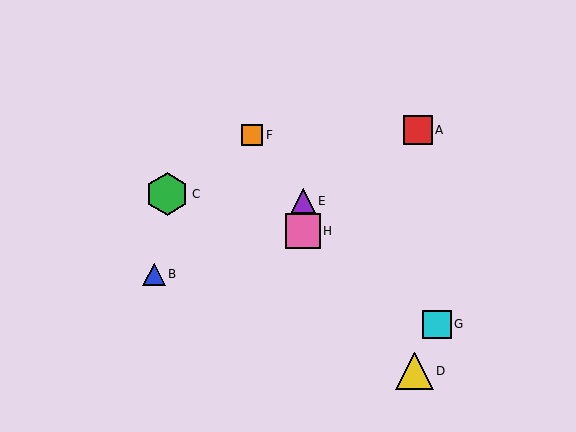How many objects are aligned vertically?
2 objects (E, H) are aligned vertically.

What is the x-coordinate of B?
Object B is at x≈154.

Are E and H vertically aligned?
Yes, both are at x≈303.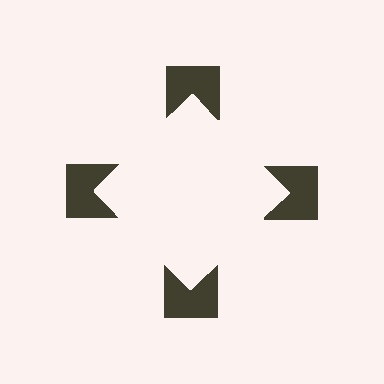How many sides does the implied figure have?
4 sides.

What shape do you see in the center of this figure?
An illusory square — its edges are inferred from the aligned wedge cuts in the notched squares, not physically drawn.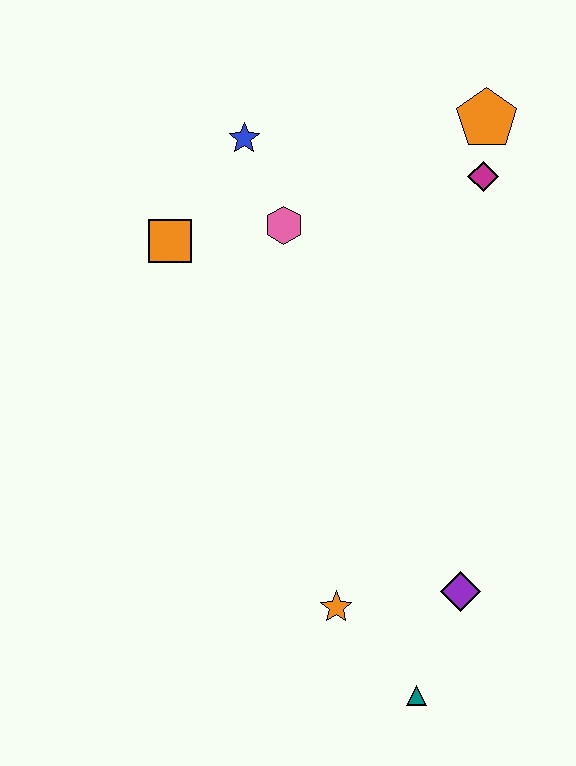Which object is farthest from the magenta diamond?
The teal triangle is farthest from the magenta diamond.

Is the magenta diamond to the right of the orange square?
Yes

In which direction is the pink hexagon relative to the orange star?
The pink hexagon is above the orange star.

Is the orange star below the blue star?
Yes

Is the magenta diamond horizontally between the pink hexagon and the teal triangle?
No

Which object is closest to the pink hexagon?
The blue star is closest to the pink hexagon.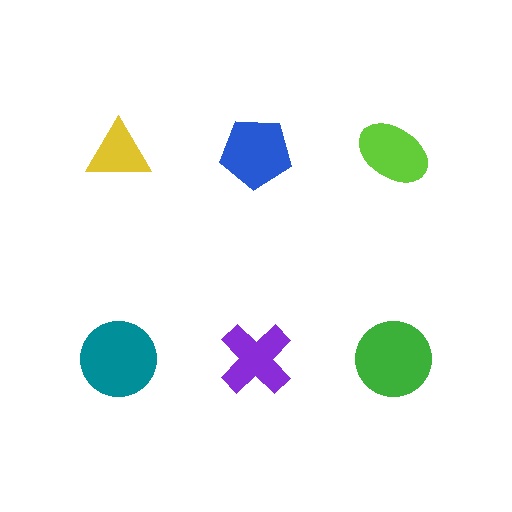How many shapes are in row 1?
3 shapes.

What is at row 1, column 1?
A yellow triangle.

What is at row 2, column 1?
A teal circle.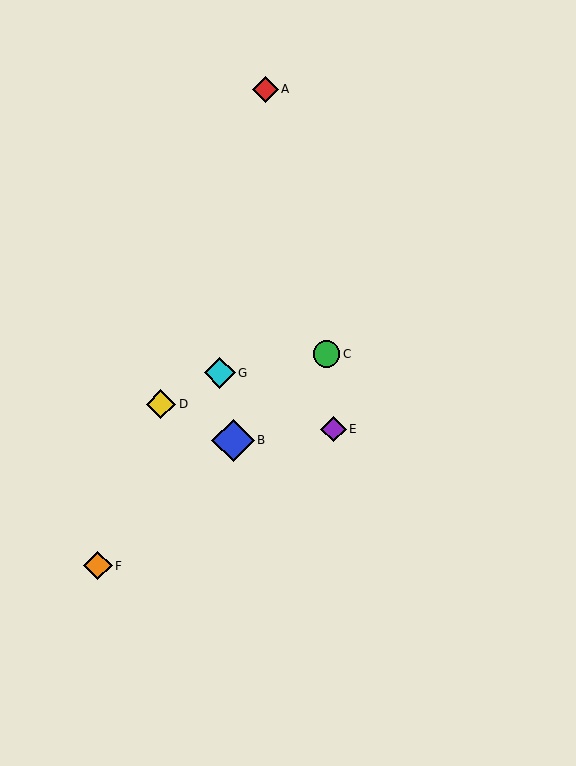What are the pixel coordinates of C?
Object C is at (327, 354).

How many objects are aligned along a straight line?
3 objects (B, C, F) are aligned along a straight line.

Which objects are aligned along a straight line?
Objects B, C, F are aligned along a straight line.